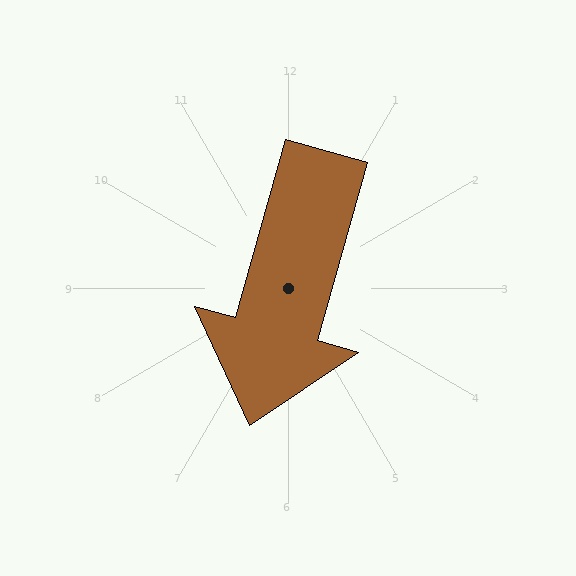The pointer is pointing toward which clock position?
Roughly 7 o'clock.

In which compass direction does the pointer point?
South.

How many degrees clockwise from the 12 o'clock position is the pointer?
Approximately 196 degrees.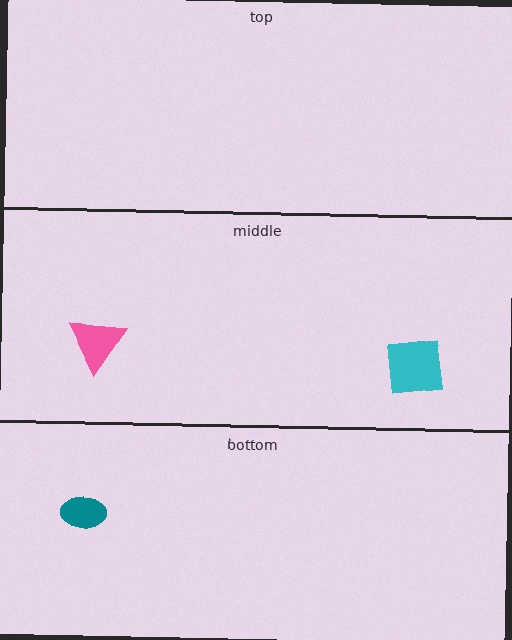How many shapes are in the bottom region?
1.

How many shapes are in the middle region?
2.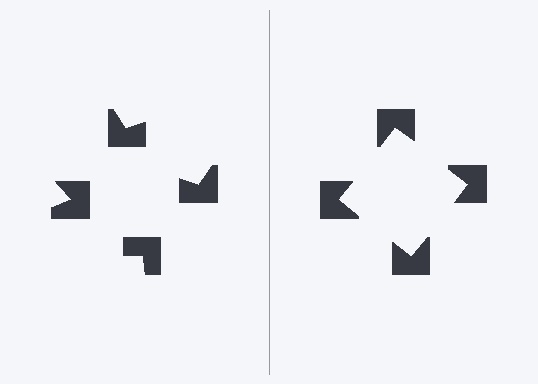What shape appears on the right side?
An illusory square.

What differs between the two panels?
The notched squares are positioned identically on both sides; only the wedge orientations differ. On the right they align to a square; on the left they are misaligned.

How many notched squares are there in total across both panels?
8 — 4 on each side.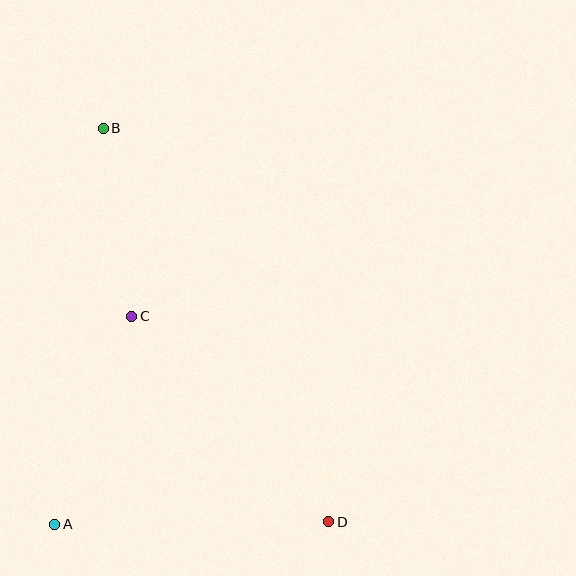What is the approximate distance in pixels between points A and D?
The distance between A and D is approximately 274 pixels.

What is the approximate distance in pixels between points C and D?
The distance between C and D is approximately 285 pixels.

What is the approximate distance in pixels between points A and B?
The distance between A and B is approximately 399 pixels.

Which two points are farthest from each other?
Points B and D are farthest from each other.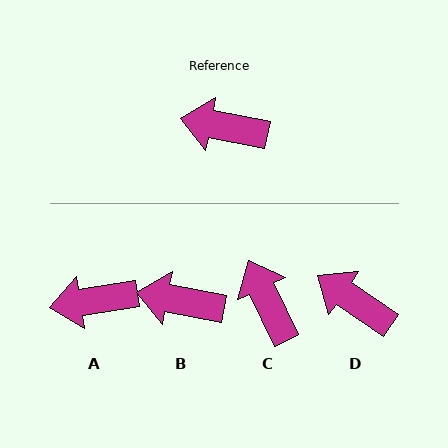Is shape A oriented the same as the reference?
No, it is off by about 20 degrees.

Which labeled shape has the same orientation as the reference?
B.